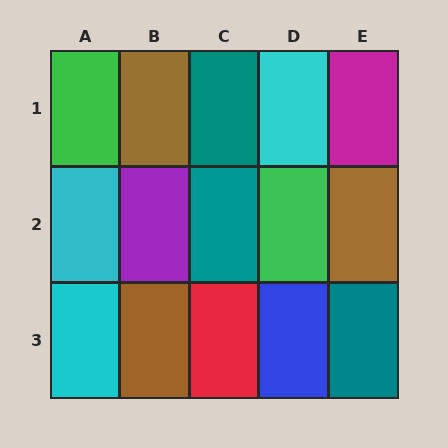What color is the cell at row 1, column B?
Brown.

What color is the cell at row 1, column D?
Cyan.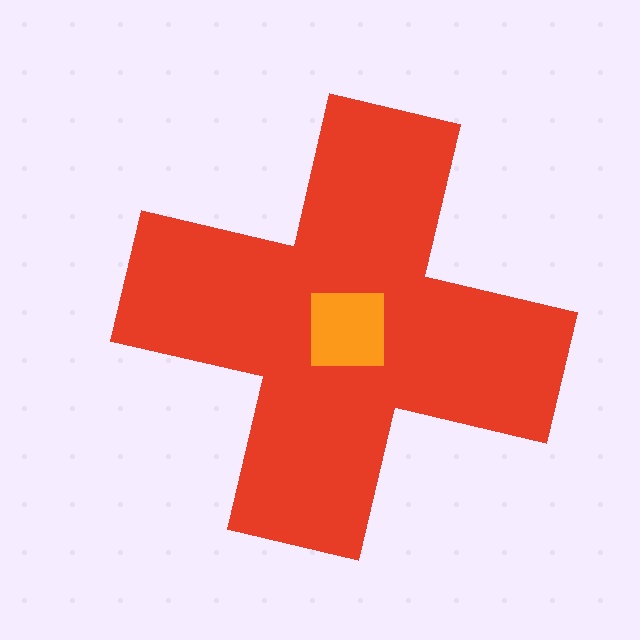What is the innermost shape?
The orange square.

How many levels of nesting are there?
2.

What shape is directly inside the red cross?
The orange square.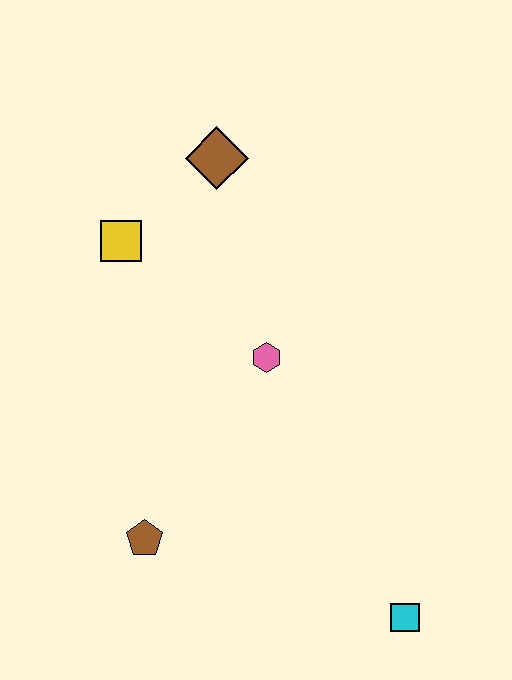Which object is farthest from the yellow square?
The cyan square is farthest from the yellow square.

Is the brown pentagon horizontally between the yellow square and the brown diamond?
Yes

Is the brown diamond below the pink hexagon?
No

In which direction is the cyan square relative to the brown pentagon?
The cyan square is to the right of the brown pentagon.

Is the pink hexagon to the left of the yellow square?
No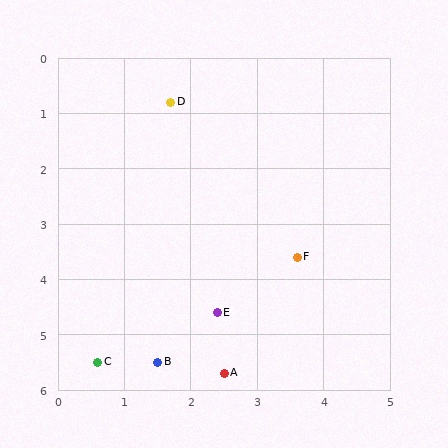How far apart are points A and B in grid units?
Points A and B are about 1.0 grid units apart.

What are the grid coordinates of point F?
Point F is at approximately (3.6, 3.6).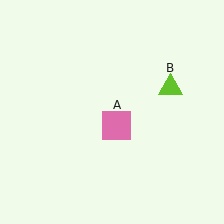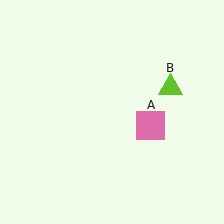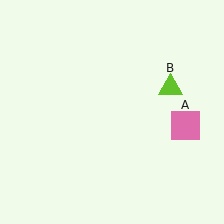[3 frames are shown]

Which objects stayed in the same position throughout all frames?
Lime triangle (object B) remained stationary.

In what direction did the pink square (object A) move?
The pink square (object A) moved right.